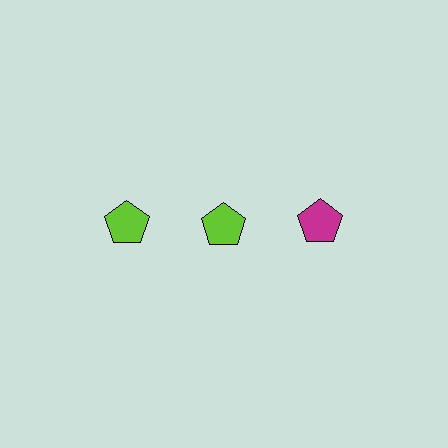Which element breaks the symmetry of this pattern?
The magenta pentagon in the top row, center column breaks the symmetry. All other shapes are lime pentagons.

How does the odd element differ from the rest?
It has a different color: magenta instead of lime.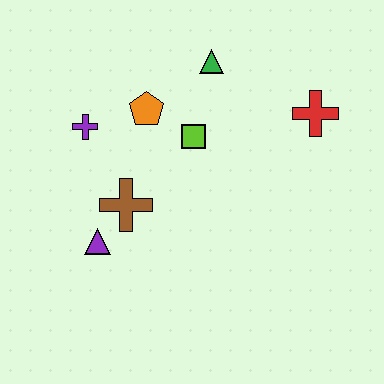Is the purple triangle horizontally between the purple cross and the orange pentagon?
Yes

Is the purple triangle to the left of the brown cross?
Yes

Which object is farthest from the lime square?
The purple triangle is farthest from the lime square.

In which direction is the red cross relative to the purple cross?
The red cross is to the right of the purple cross.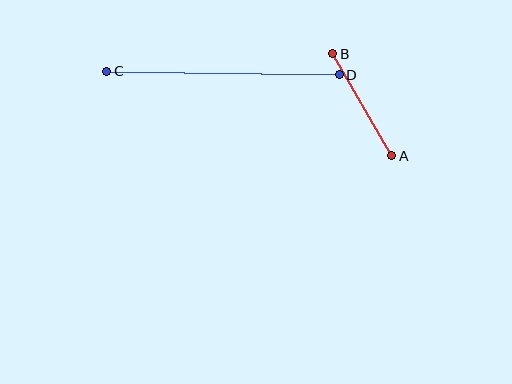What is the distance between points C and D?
The distance is approximately 233 pixels.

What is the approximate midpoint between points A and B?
The midpoint is at approximately (362, 105) pixels.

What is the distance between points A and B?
The distance is approximately 118 pixels.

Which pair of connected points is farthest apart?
Points C and D are farthest apart.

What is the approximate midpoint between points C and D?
The midpoint is at approximately (223, 73) pixels.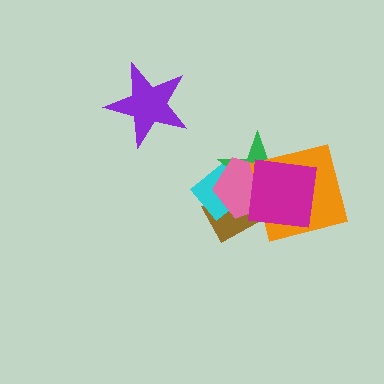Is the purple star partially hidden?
No, no other shape covers it.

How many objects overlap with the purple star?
0 objects overlap with the purple star.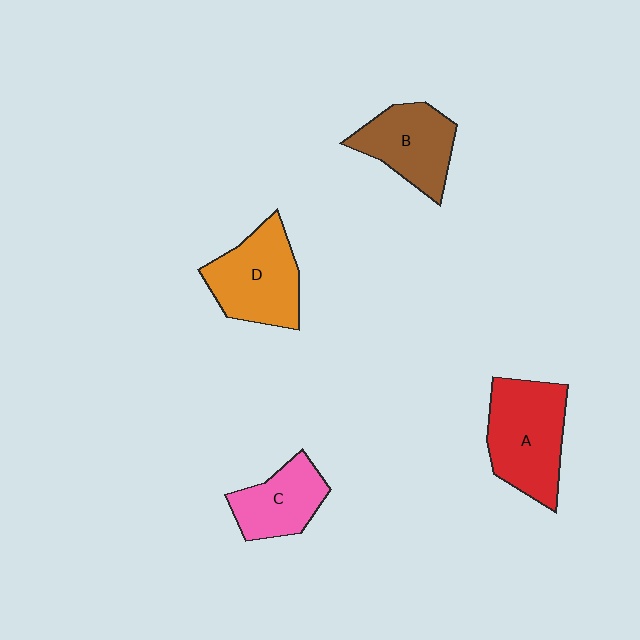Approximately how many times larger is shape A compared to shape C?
Approximately 1.5 times.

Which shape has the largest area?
Shape A (red).